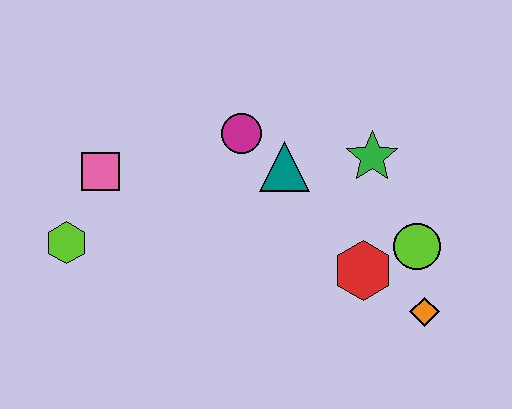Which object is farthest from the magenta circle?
The orange diamond is farthest from the magenta circle.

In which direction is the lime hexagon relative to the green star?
The lime hexagon is to the left of the green star.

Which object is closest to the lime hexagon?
The pink square is closest to the lime hexagon.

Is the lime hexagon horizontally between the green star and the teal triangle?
No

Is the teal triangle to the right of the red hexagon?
No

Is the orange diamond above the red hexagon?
No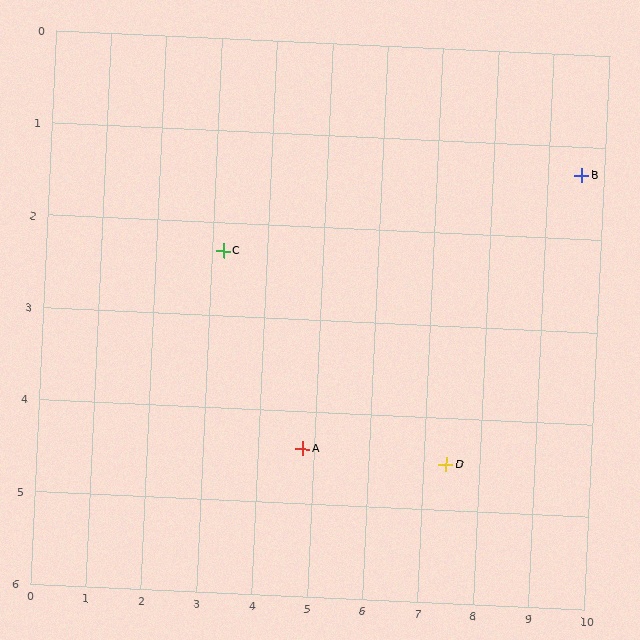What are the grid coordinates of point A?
Point A is at approximately (4.8, 4.4).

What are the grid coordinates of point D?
Point D is at approximately (7.4, 4.5).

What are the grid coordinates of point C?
Point C is at approximately (3.2, 2.3).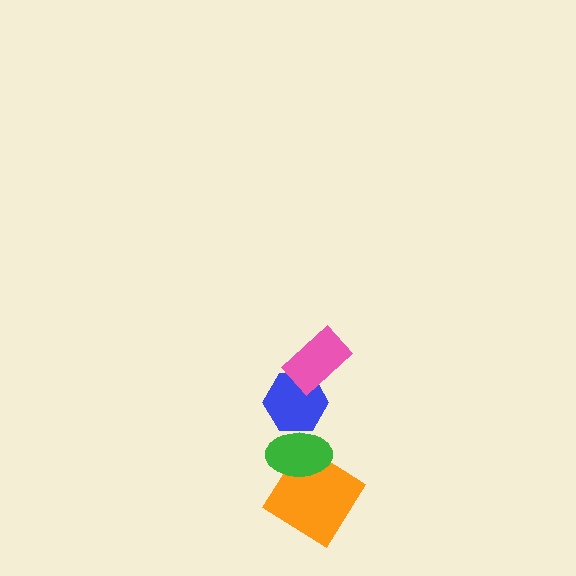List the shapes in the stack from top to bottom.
From top to bottom: the pink rectangle, the blue hexagon, the green ellipse, the orange diamond.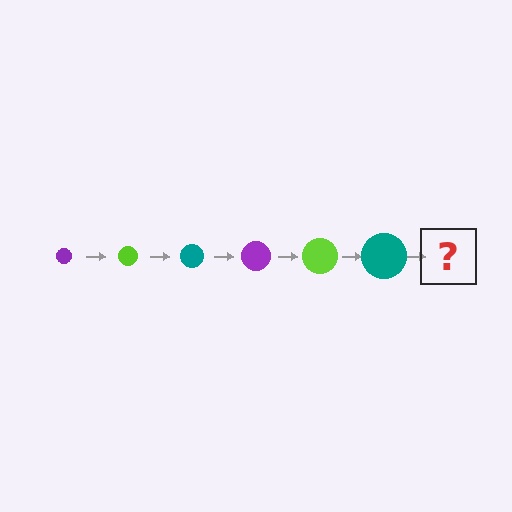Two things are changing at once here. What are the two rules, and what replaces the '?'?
The two rules are that the circle grows larger each step and the color cycles through purple, lime, and teal. The '?' should be a purple circle, larger than the previous one.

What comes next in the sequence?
The next element should be a purple circle, larger than the previous one.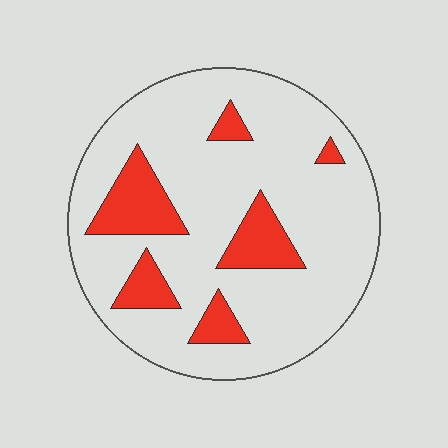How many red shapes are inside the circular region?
6.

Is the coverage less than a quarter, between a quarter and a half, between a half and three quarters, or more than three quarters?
Less than a quarter.